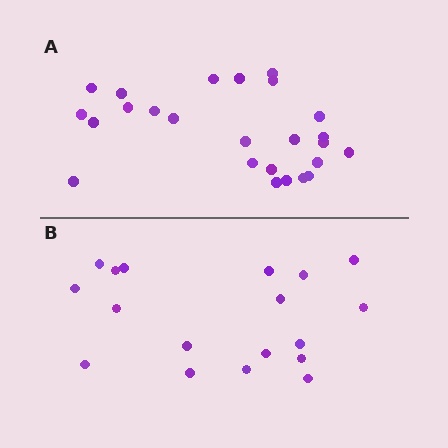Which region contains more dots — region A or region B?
Region A (the top region) has more dots.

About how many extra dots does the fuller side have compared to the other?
Region A has roughly 8 or so more dots than region B.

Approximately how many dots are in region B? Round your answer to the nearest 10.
About 20 dots. (The exact count is 18, which rounds to 20.)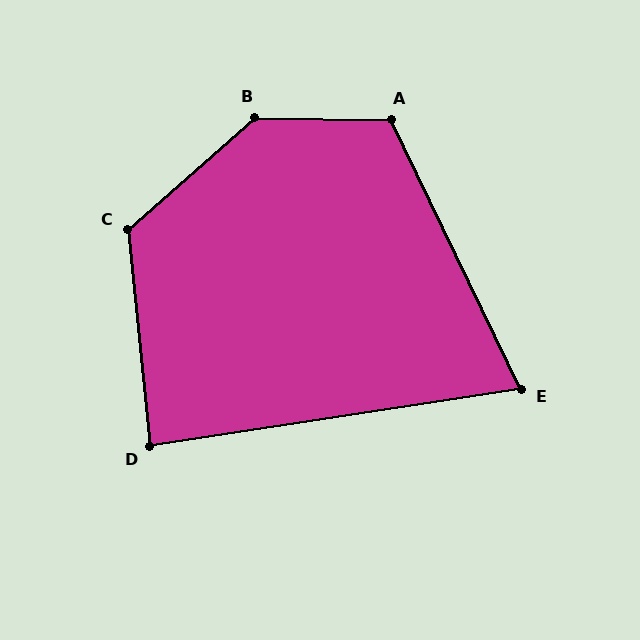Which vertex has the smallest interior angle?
E, at approximately 73 degrees.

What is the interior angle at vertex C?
Approximately 126 degrees (obtuse).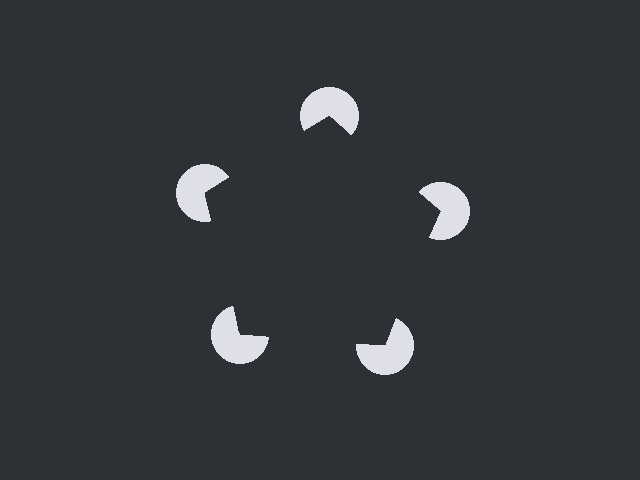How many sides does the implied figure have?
5 sides.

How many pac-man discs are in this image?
There are 5 — one at each vertex of the illusory pentagon.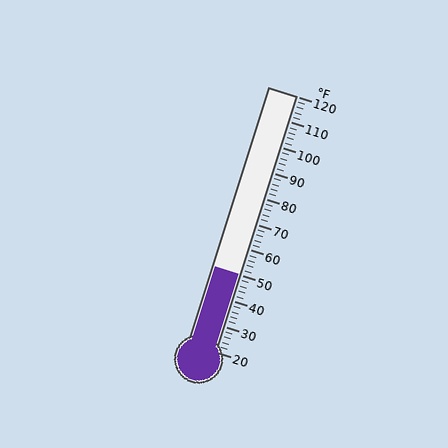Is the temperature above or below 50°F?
The temperature is at 50°F.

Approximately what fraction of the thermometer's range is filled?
The thermometer is filled to approximately 30% of its range.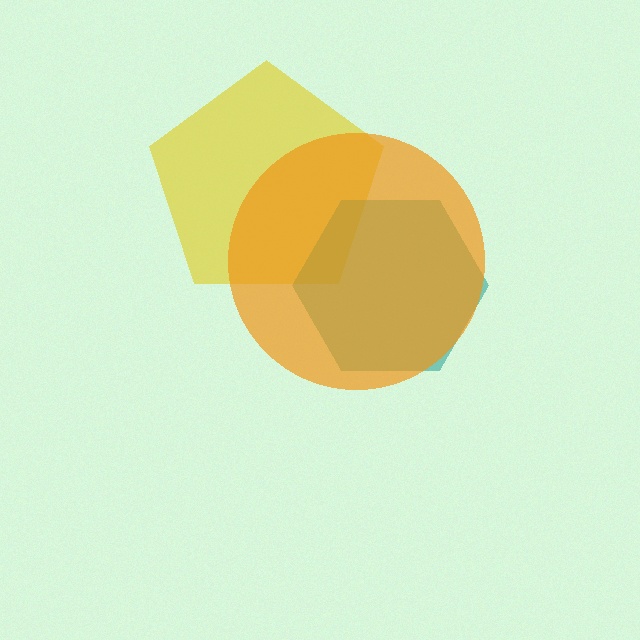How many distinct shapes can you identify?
There are 3 distinct shapes: a yellow pentagon, a teal hexagon, an orange circle.